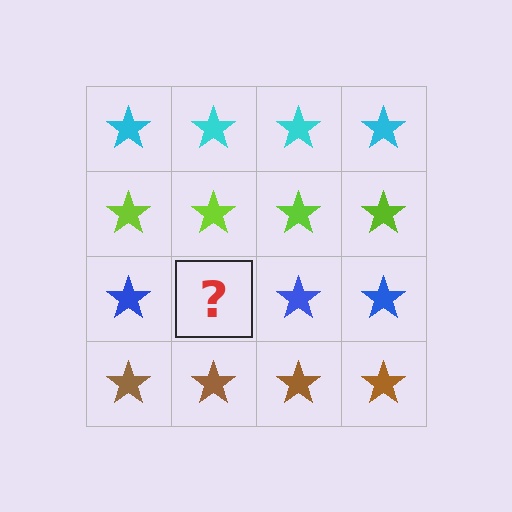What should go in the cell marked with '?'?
The missing cell should contain a blue star.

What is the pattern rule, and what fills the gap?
The rule is that each row has a consistent color. The gap should be filled with a blue star.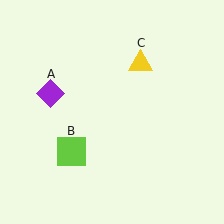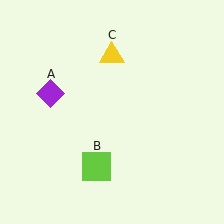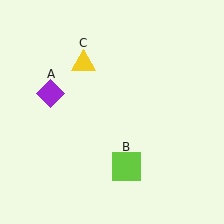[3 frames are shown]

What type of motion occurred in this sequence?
The lime square (object B), yellow triangle (object C) rotated counterclockwise around the center of the scene.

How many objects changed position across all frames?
2 objects changed position: lime square (object B), yellow triangle (object C).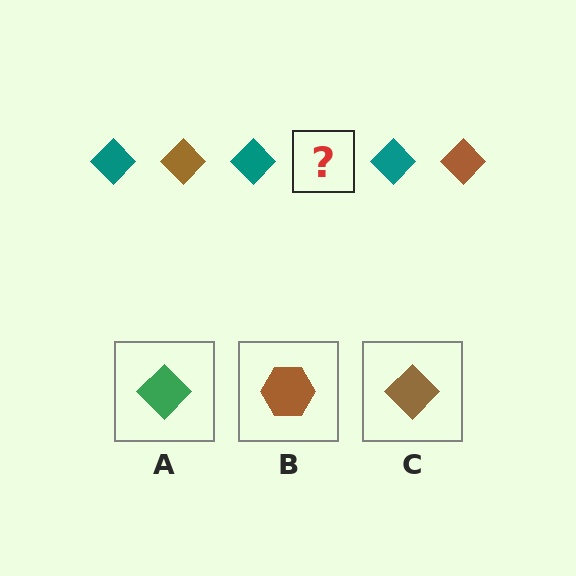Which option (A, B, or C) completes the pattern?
C.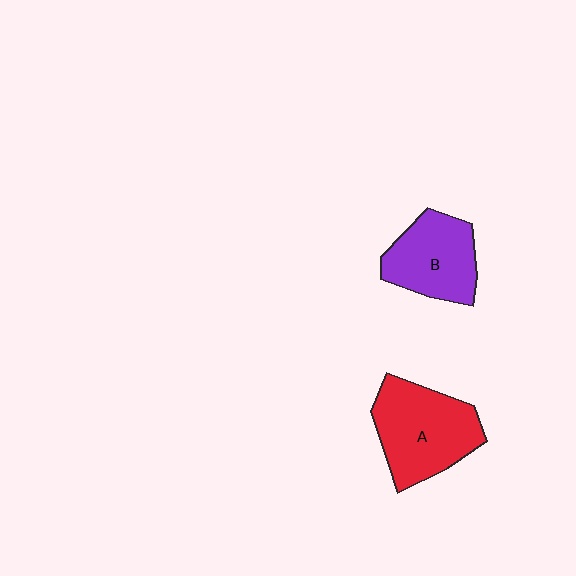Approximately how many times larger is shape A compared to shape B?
Approximately 1.3 times.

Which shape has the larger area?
Shape A (red).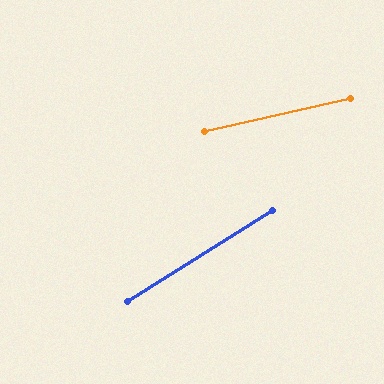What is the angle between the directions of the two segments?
Approximately 20 degrees.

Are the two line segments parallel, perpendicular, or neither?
Neither parallel nor perpendicular — they differ by about 20°.